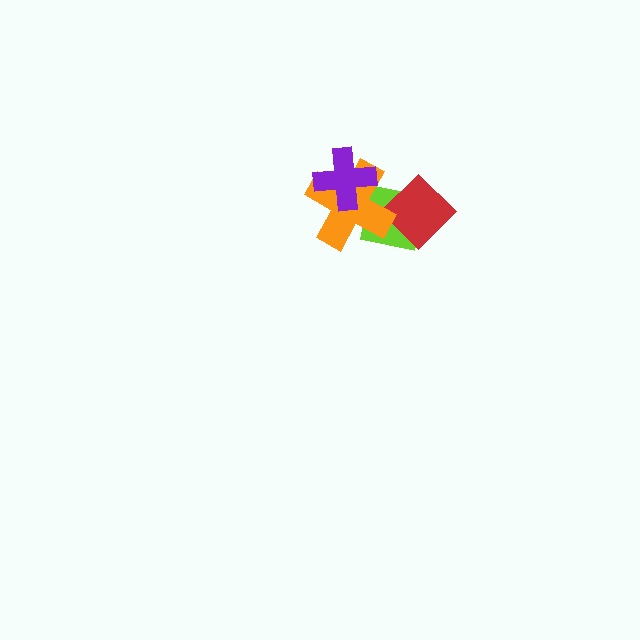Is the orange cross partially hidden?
Yes, it is partially covered by another shape.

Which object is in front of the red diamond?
The orange cross is in front of the red diamond.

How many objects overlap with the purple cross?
1 object overlaps with the purple cross.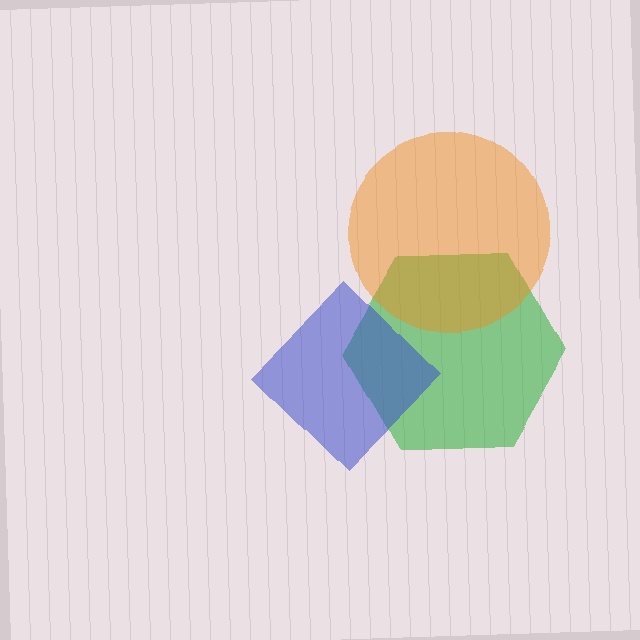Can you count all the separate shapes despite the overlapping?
Yes, there are 3 separate shapes.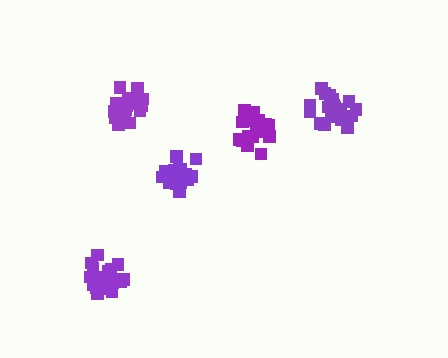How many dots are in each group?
Group 1: 21 dots, Group 2: 21 dots, Group 3: 17 dots, Group 4: 19 dots, Group 5: 20 dots (98 total).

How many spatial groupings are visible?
There are 5 spatial groupings.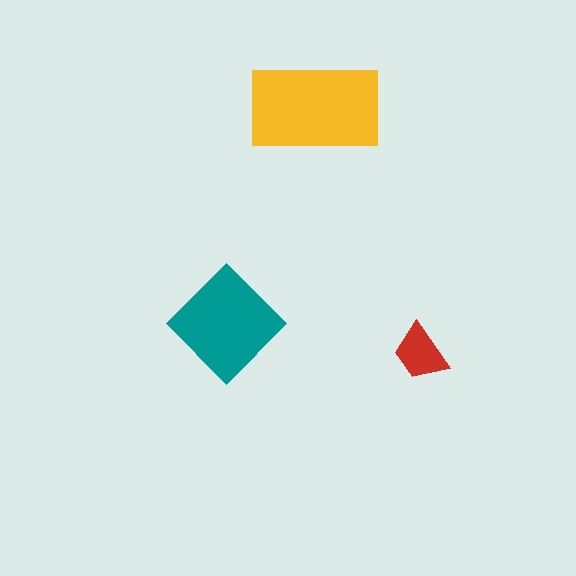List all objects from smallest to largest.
The red trapezoid, the teal diamond, the yellow rectangle.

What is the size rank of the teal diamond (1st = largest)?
2nd.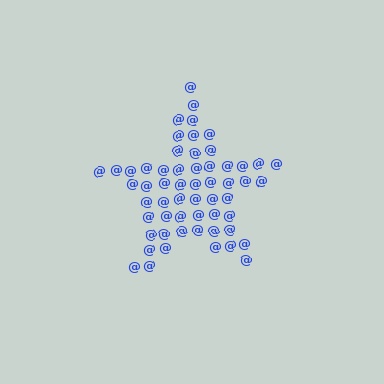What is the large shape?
The large shape is a star.